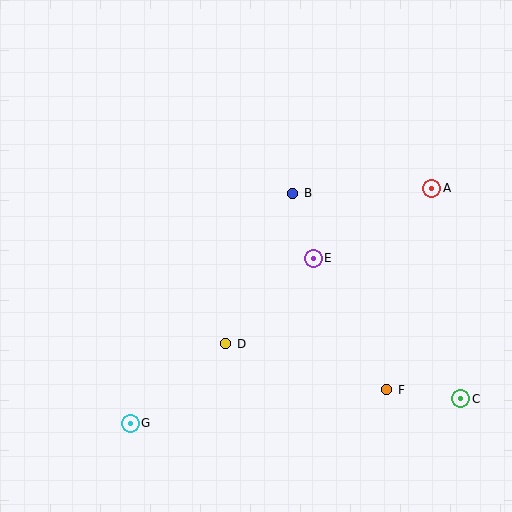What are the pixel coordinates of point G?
Point G is at (130, 423).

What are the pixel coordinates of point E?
Point E is at (313, 258).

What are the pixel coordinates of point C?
Point C is at (461, 399).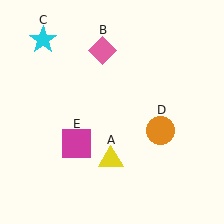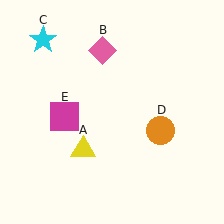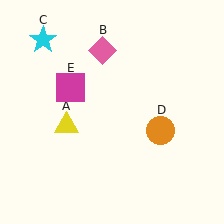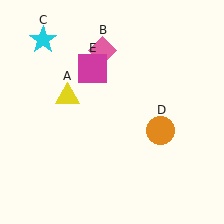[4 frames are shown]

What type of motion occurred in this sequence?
The yellow triangle (object A), magenta square (object E) rotated clockwise around the center of the scene.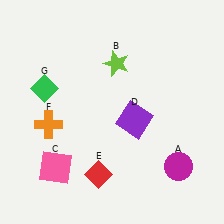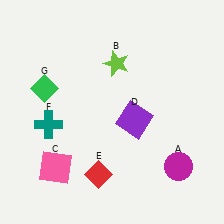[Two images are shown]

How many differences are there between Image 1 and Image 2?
There is 1 difference between the two images.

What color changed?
The cross (F) changed from orange in Image 1 to teal in Image 2.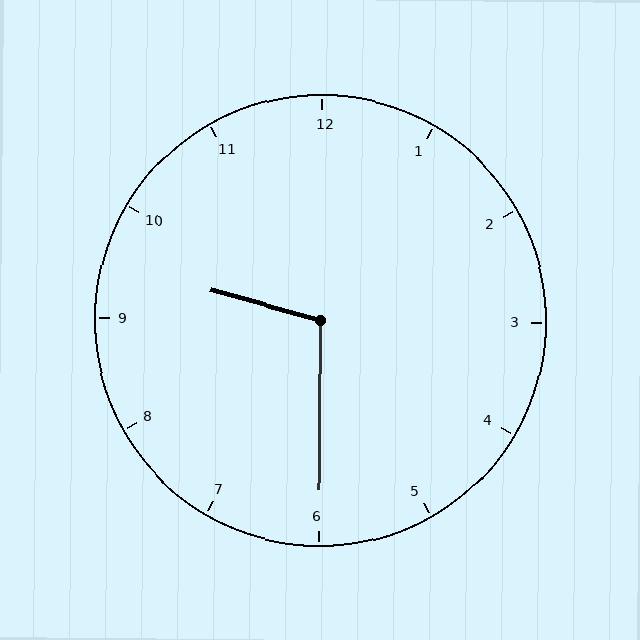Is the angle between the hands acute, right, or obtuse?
It is obtuse.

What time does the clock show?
9:30.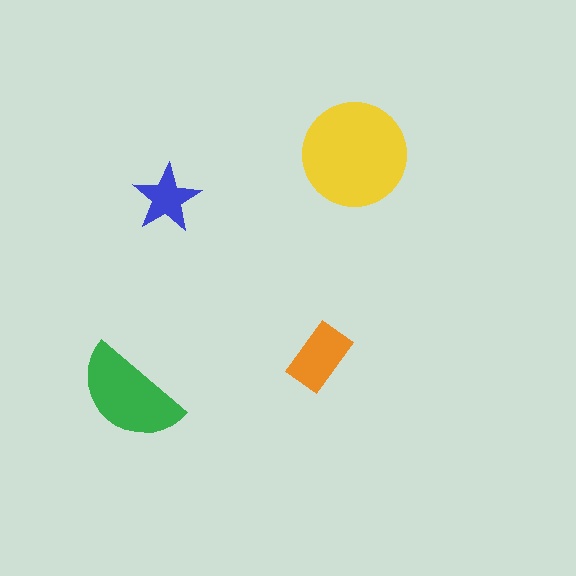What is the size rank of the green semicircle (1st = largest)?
2nd.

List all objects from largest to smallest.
The yellow circle, the green semicircle, the orange rectangle, the blue star.